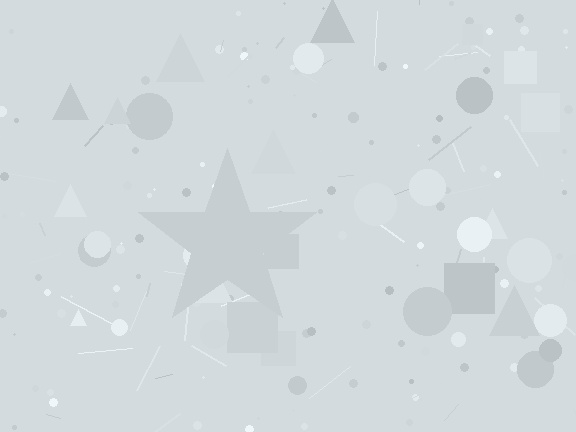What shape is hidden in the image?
A star is hidden in the image.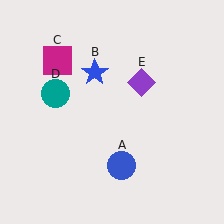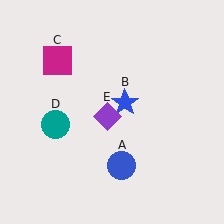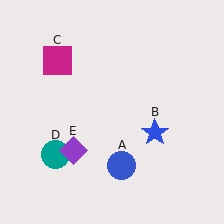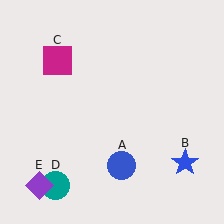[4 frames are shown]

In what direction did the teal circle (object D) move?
The teal circle (object D) moved down.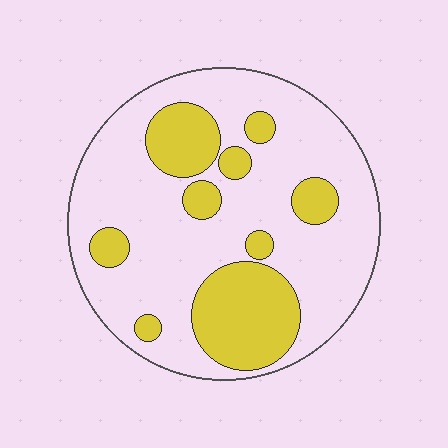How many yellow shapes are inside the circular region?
9.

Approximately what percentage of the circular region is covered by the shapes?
Approximately 30%.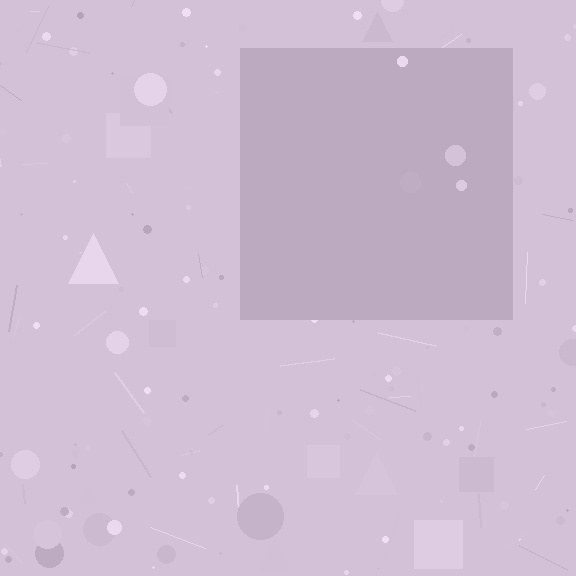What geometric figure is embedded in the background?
A square is embedded in the background.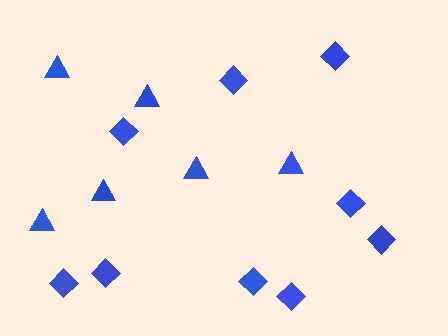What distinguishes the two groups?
There are 2 groups: one group of triangles (6) and one group of diamonds (9).